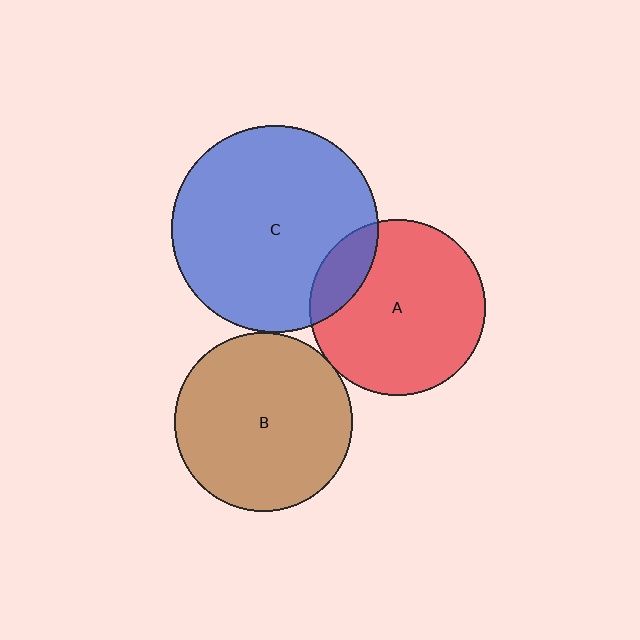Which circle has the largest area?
Circle C (blue).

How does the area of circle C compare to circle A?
Approximately 1.4 times.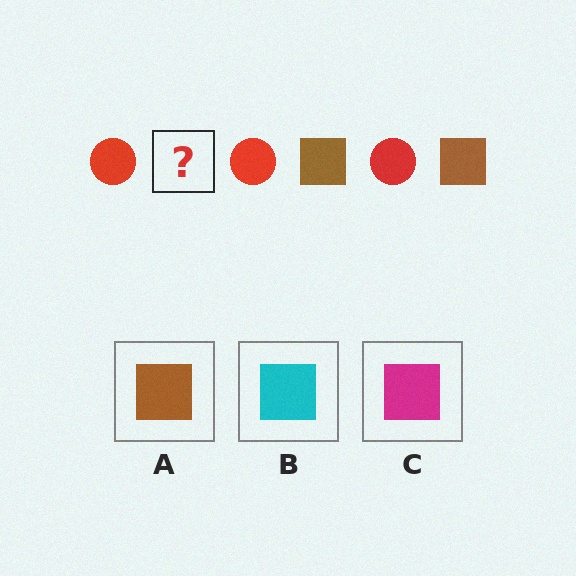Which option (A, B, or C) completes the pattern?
A.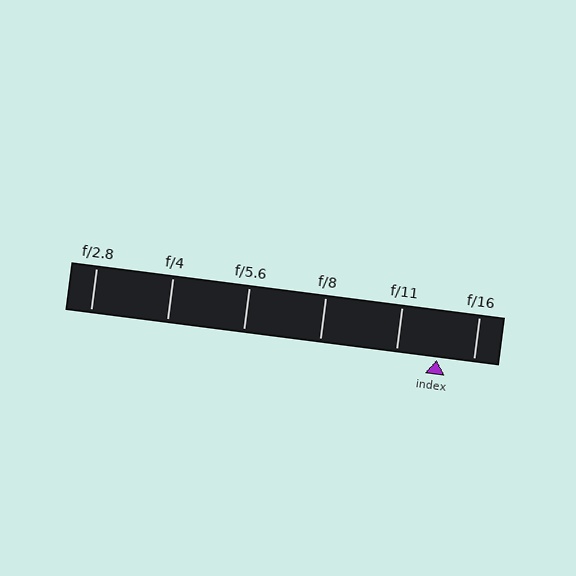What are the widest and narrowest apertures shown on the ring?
The widest aperture shown is f/2.8 and the narrowest is f/16.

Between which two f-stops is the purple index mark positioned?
The index mark is between f/11 and f/16.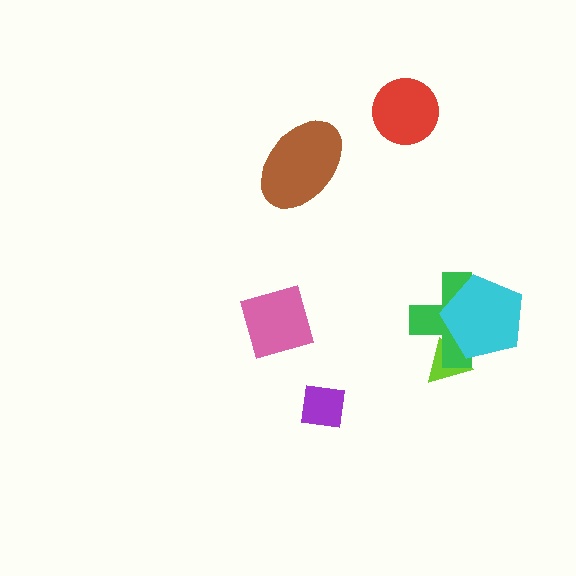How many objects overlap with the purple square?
0 objects overlap with the purple square.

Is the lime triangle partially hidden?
Yes, it is partially covered by another shape.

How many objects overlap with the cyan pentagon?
2 objects overlap with the cyan pentagon.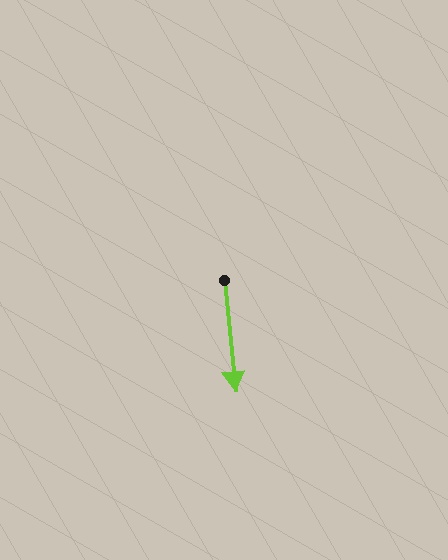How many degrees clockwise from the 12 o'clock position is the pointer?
Approximately 174 degrees.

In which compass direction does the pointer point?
South.